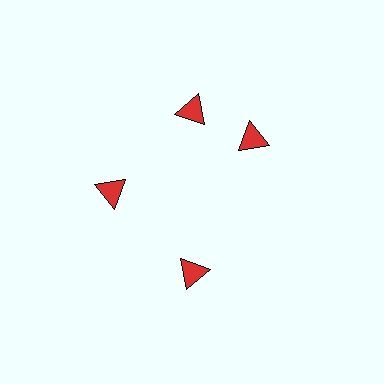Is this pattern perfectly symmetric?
No. The 4 red triangles are arranged in a ring, but one element near the 3 o'clock position is rotated out of alignment along the ring, breaking the 4-fold rotational symmetry.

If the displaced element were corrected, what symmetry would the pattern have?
It would have 4-fold rotational symmetry — the pattern would map onto itself every 90 degrees.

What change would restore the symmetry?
The symmetry would be restored by rotating it back into even spacing with its neighbors so that all 4 triangles sit at equal angles and equal distance from the center.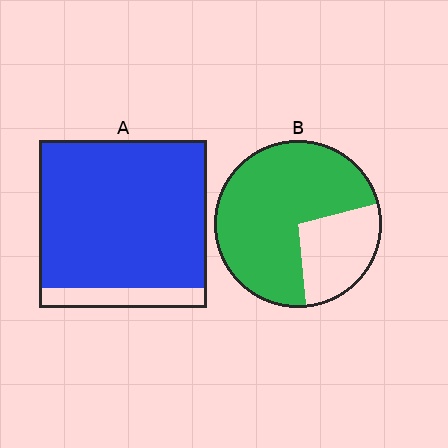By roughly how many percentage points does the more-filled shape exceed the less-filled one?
By roughly 15 percentage points (A over B).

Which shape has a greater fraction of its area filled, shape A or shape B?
Shape A.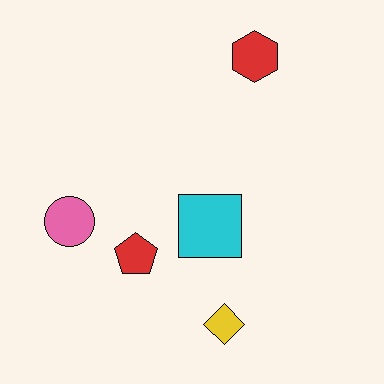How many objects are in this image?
There are 5 objects.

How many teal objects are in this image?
There are no teal objects.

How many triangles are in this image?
There are no triangles.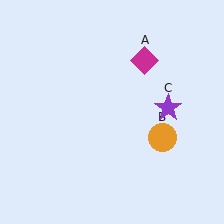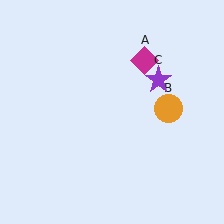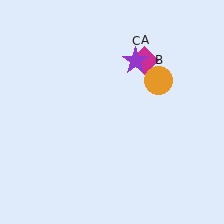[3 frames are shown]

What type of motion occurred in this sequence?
The orange circle (object B), purple star (object C) rotated counterclockwise around the center of the scene.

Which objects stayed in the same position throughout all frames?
Magenta diamond (object A) remained stationary.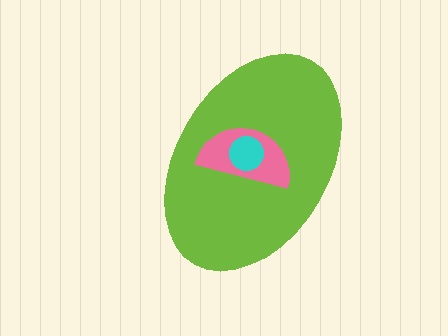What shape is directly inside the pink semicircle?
The cyan circle.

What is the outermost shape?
The lime ellipse.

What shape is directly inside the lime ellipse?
The pink semicircle.